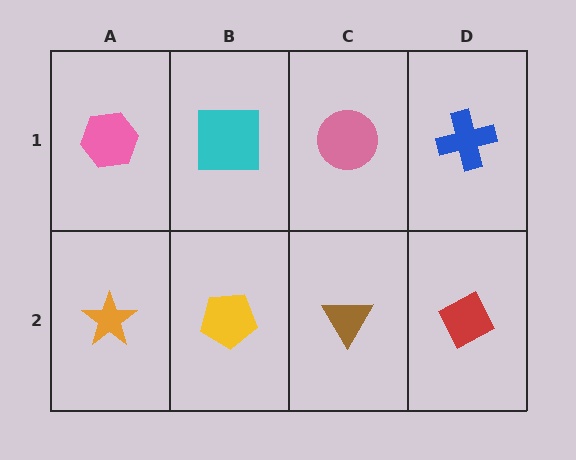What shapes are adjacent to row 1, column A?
An orange star (row 2, column A), a cyan square (row 1, column B).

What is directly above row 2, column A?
A pink hexagon.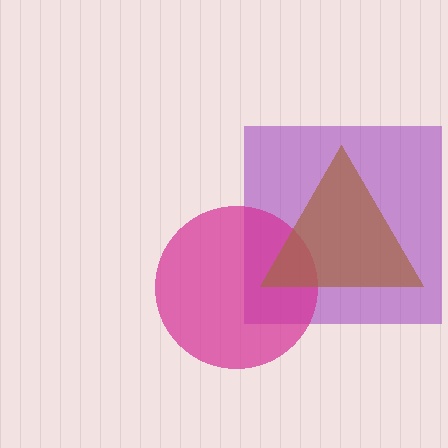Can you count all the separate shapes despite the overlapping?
Yes, there are 3 separate shapes.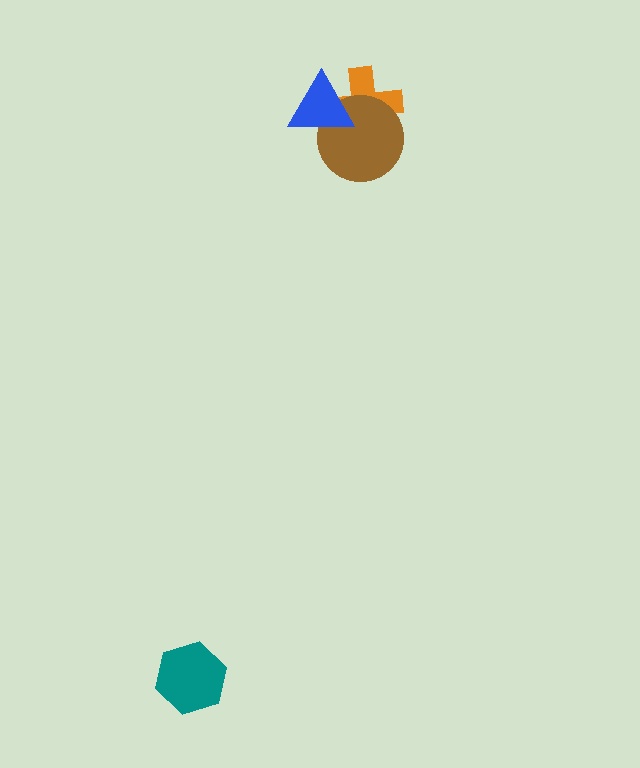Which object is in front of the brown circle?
The blue triangle is in front of the brown circle.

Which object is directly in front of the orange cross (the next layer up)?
The brown circle is directly in front of the orange cross.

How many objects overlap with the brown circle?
2 objects overlap with the brown circle.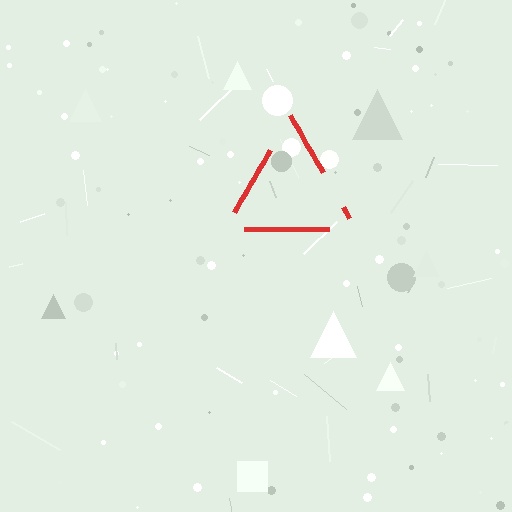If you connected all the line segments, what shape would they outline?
They would outline a triangle.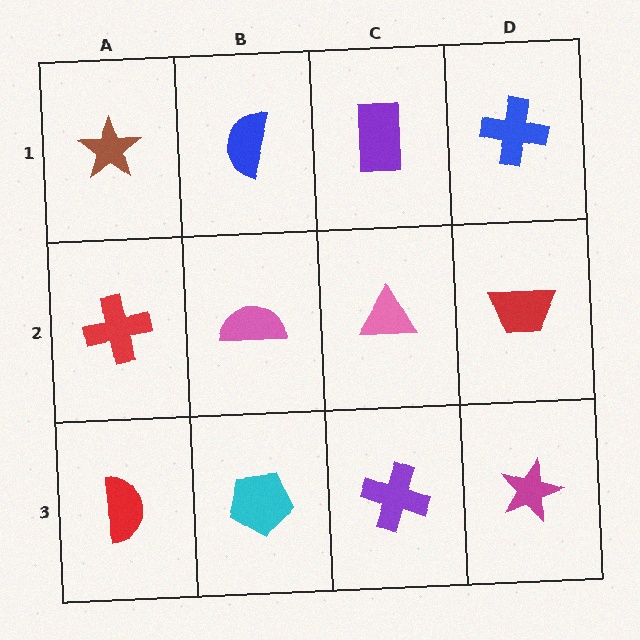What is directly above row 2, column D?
A blue cross.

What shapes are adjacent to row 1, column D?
A red trapezoid (row 2, column D), a purple rectangle (row 1, column C).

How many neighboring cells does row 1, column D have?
2.